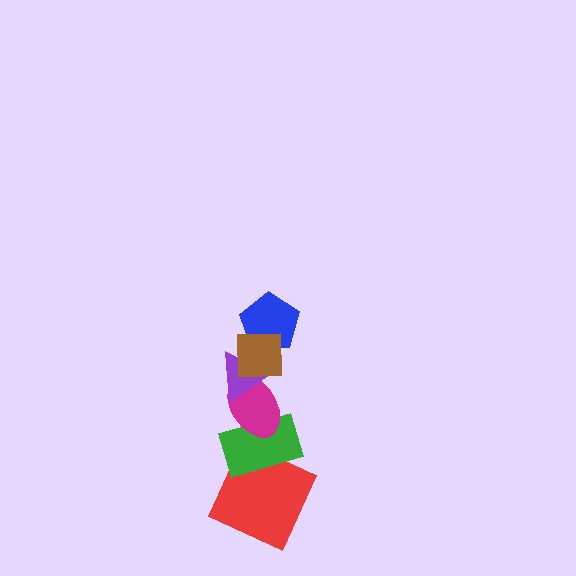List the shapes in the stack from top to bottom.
From top to bottom: the brown square, the blue pentagon, the purple triangle, the magenta ellipse, the green rectangle, the red square.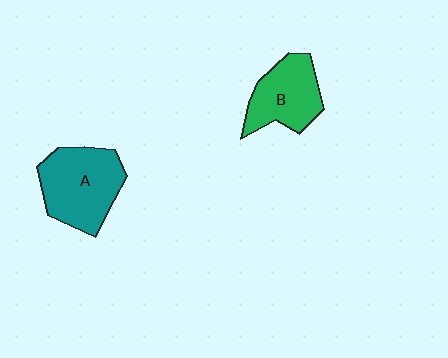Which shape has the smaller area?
Shape B (green).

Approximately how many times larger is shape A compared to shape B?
Approximately 1.3 times.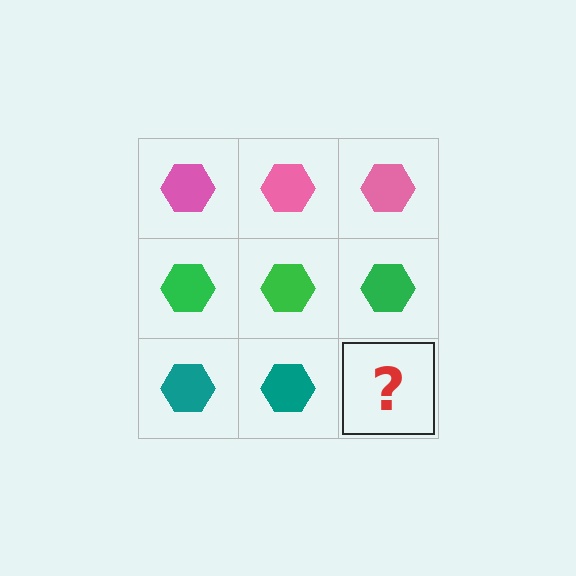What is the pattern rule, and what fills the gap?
The rule is that each row has a consistent color. The gap should be filled with a teal hexagon.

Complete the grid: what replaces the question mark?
The question mark should be replaced with a teal hexagon.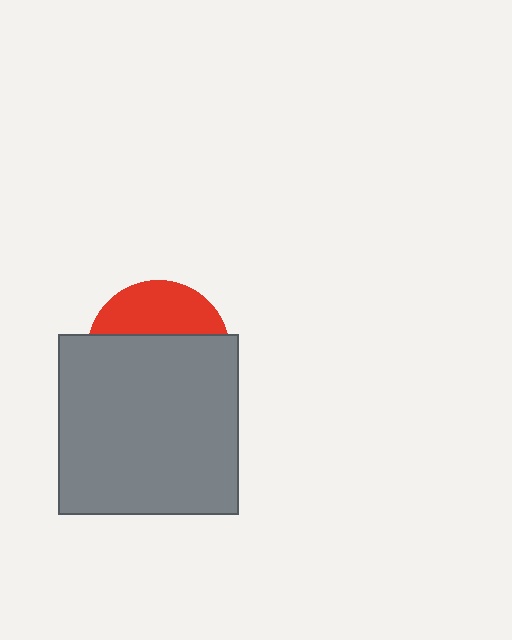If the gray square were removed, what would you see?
You would see the complete red circle.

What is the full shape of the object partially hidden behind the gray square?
The partially hidden object is a red circle.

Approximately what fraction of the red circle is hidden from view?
Roughly 66% of the red circle is hidden behind the gray square.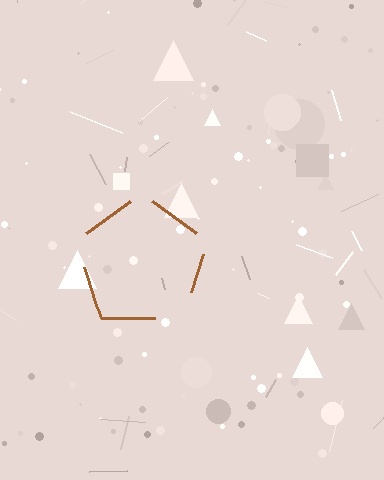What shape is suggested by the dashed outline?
The dashed outline suggests a pentagon.